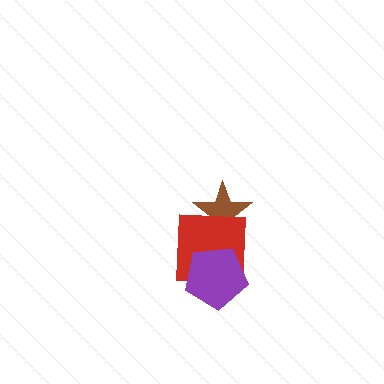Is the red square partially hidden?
Yes, it is partially covered by another shape.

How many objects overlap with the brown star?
1 object overlaps with the brown star.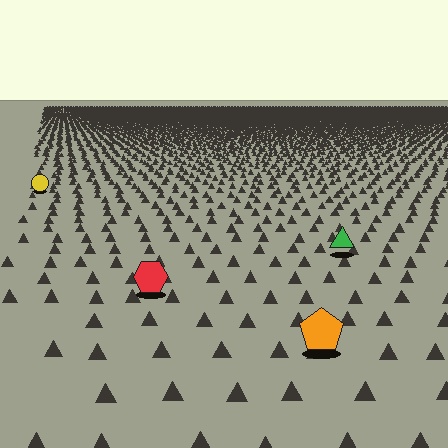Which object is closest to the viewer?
The orange pentagon is closest. The texture marks near it are larger and more spread out.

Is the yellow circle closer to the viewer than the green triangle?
No. The green triangle is closer — you can tell from the texture gradient: the ground texture is coarser near it.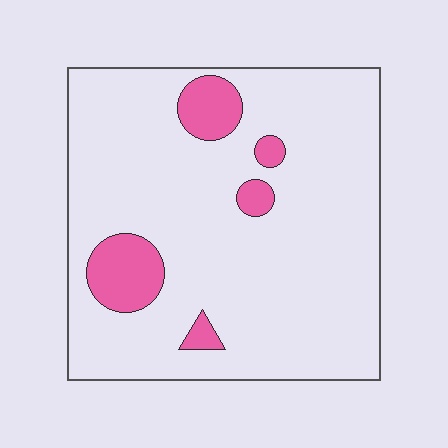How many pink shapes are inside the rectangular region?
5.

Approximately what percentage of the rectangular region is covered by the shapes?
Approximately 10%.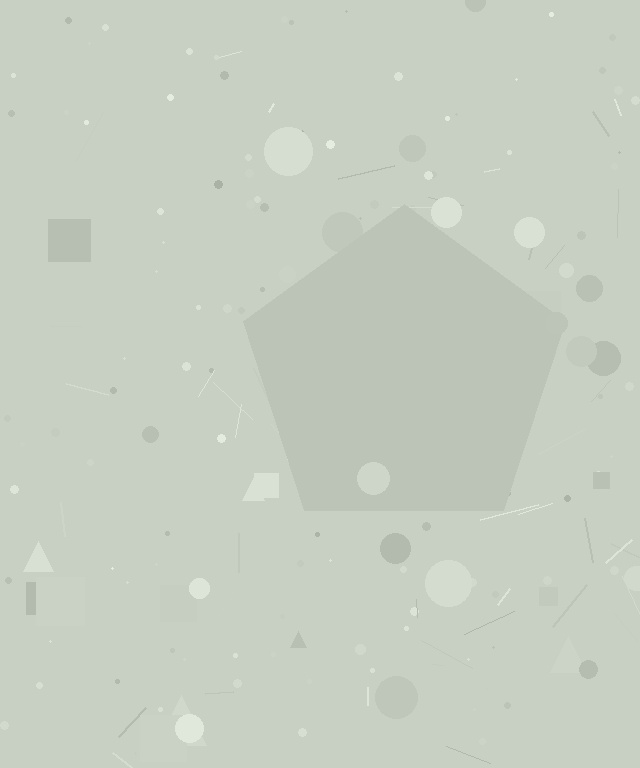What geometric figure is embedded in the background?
A pentagon is embedded in the background.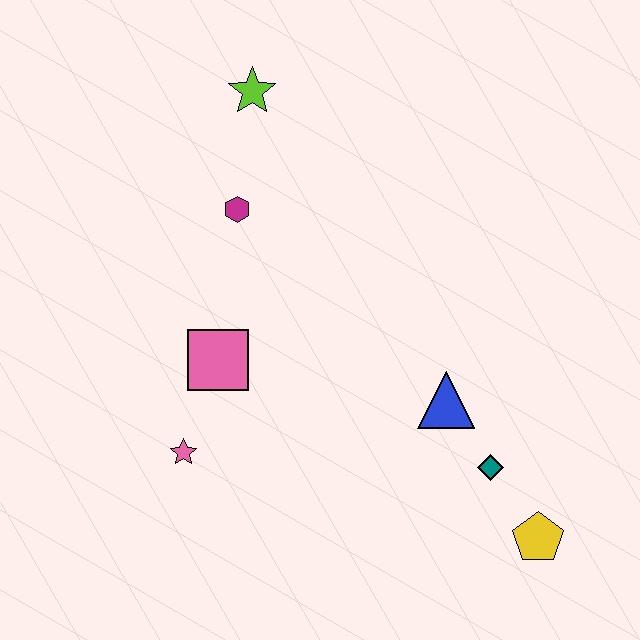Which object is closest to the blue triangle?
The teal diamond is closest to the blue triangle.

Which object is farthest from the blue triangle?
The lime star is farthest from the blue triangle.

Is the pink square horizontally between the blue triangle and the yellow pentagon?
No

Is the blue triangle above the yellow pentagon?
Yes